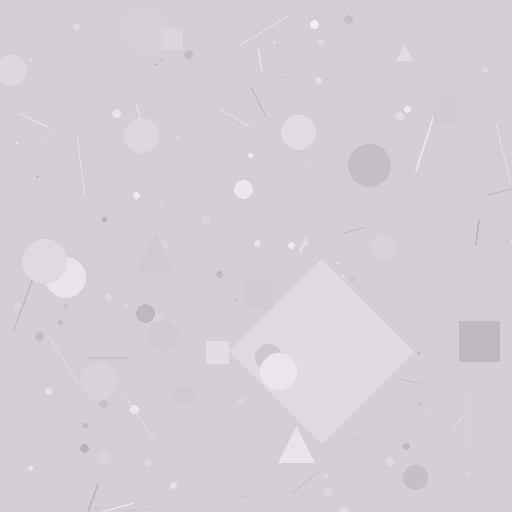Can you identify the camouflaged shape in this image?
The camouflaged shape is a diamond.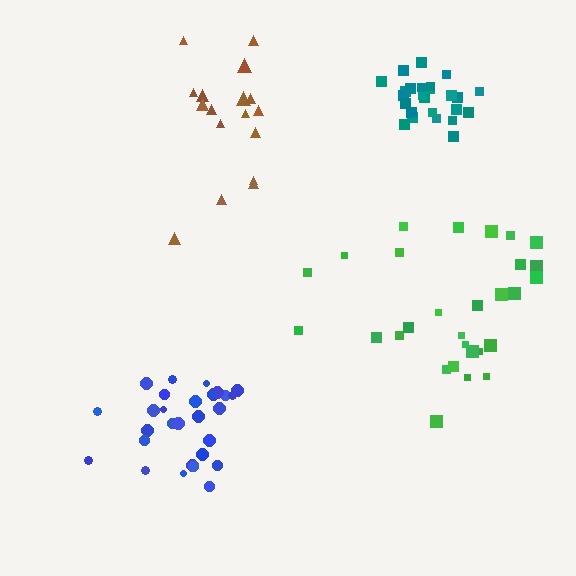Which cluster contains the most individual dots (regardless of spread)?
Green (30).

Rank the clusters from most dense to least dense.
teal, blue, brown, green.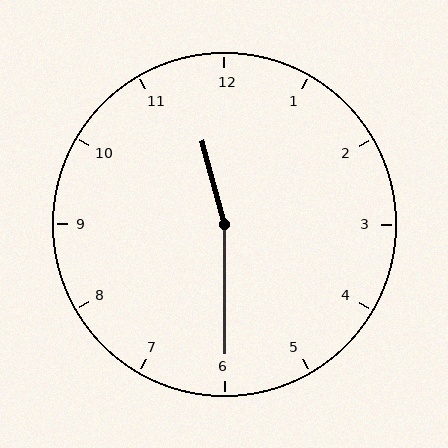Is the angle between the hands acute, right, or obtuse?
It is obtuse.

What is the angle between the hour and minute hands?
Approximately 165 degrees.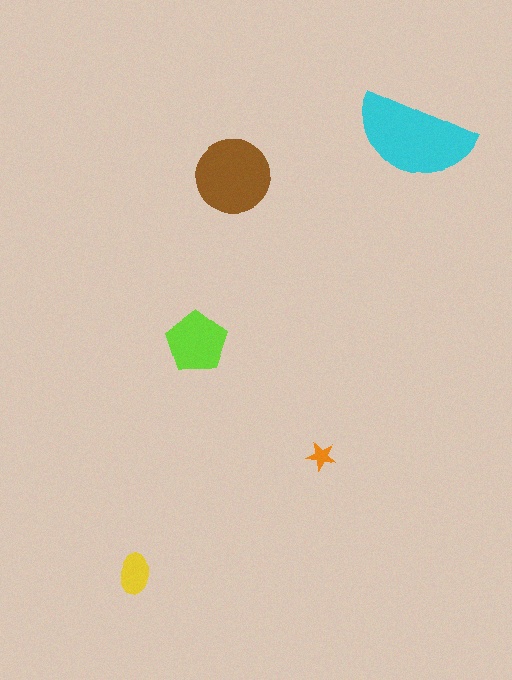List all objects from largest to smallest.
The cyan semicircle, the brown circle, the lime pentagon, the yellow ellipse, the orange star.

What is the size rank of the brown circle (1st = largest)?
2nd.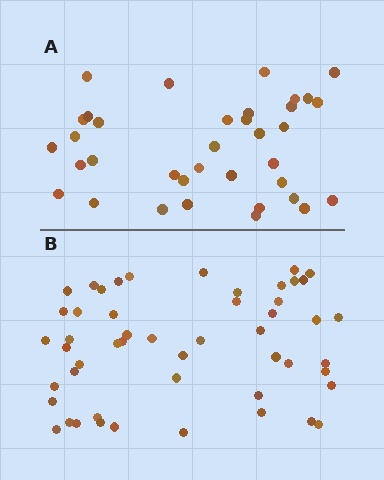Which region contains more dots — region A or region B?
Region B (the bottom region) has more dots.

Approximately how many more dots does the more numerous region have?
Region B has approximately 15 more dots than region A.